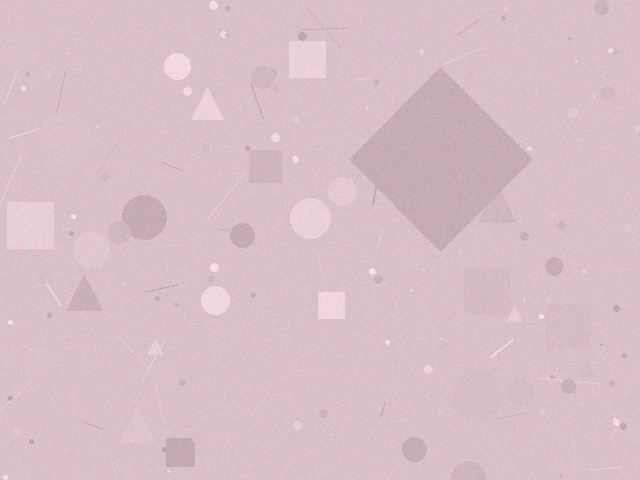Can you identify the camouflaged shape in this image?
The camouflaged shape is a diamond.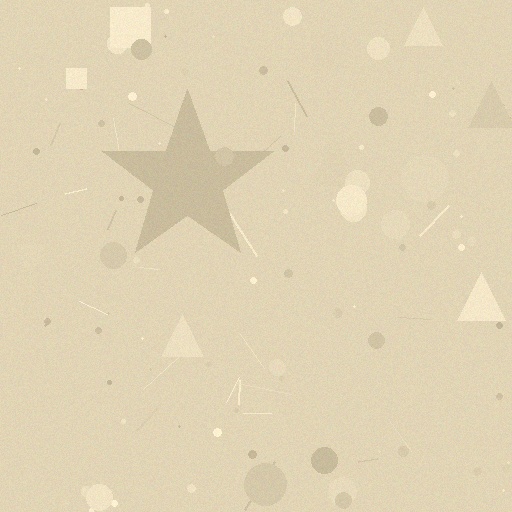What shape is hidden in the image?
A star is hidden in the image.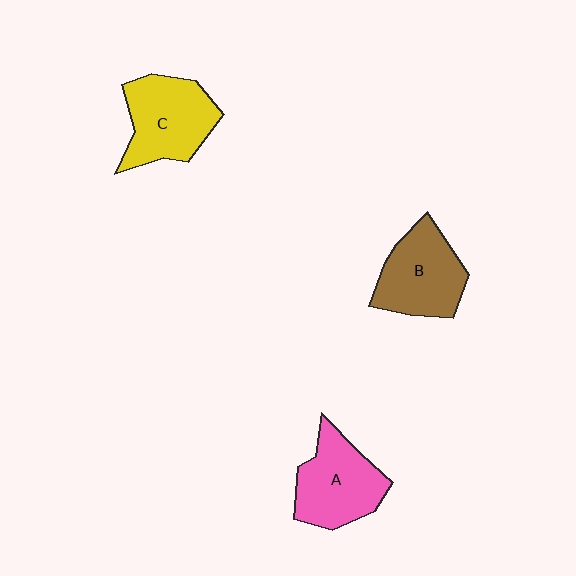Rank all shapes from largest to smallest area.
From largest to smallest: C (yellow), A (pink), B (brown).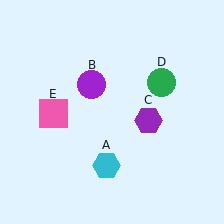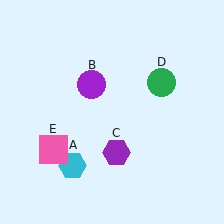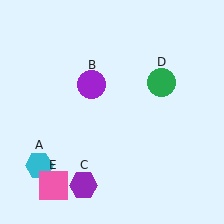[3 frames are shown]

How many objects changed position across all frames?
3 objects changed position: cyan hexagon (object A), purple hexagon (object C), pink square (object E).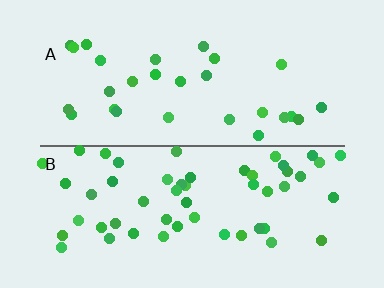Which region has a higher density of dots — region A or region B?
B (the bottom).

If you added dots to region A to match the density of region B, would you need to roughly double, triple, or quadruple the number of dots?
Approximately double.